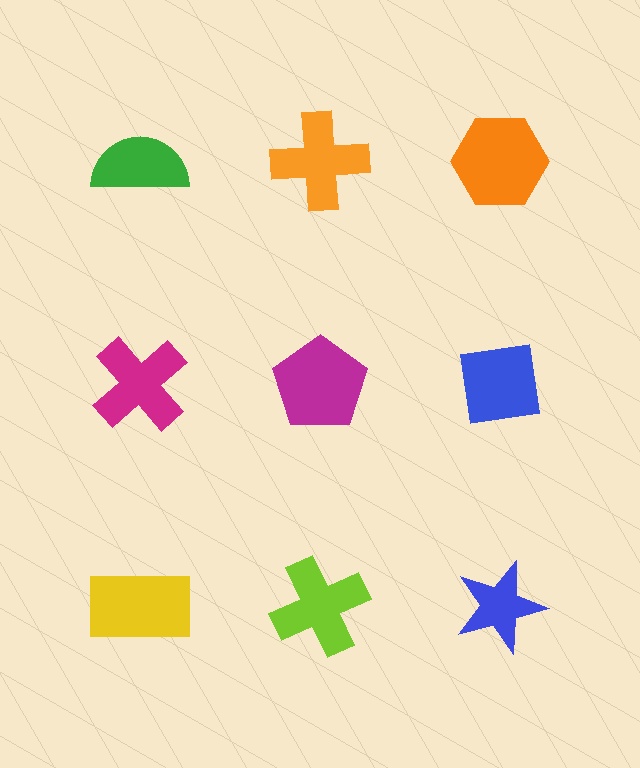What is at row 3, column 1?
A yellow rectangle.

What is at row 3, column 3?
A blue star.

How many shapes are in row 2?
3 shapes.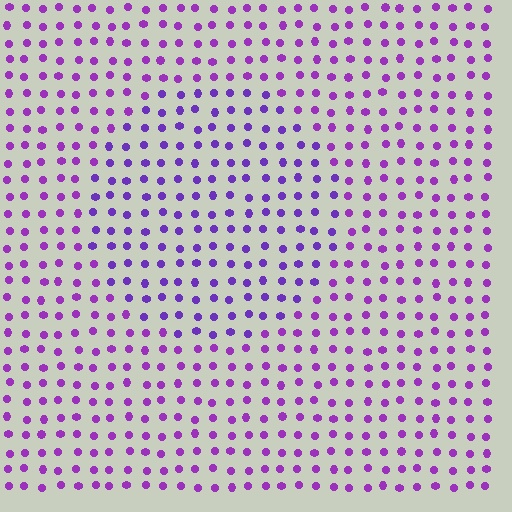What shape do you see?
I see a circle.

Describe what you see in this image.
The image is filled with small purple elements in a uniform arrangement. A circle-shaped region is visible where the elements are tinted to a slightly different hue, forming a subtle color boundary.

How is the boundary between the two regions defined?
The boundary is defined purely by a slight shift in hue (about 21 degrees). Spacing, size, and orientation are identical on both sides.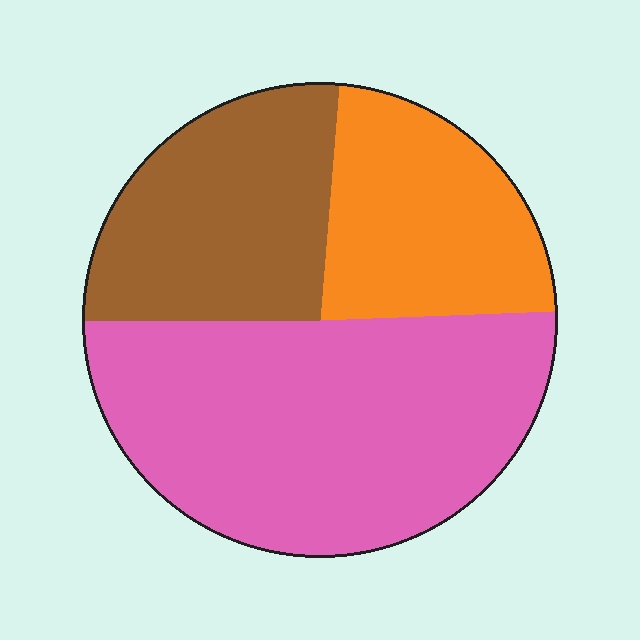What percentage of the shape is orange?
Orange takes up about one quarter (1/4) of the shape.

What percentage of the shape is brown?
Brown takes up about one quarter (1/4) of the shape.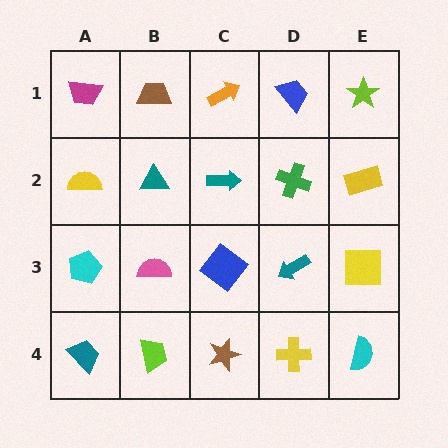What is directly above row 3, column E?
A yellow rectangle.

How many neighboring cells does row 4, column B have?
3.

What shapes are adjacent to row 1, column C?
A teal arrow (row 2, column C), a brown trapezoid (row 1, column B), a blue trapezoid (row 1, column D).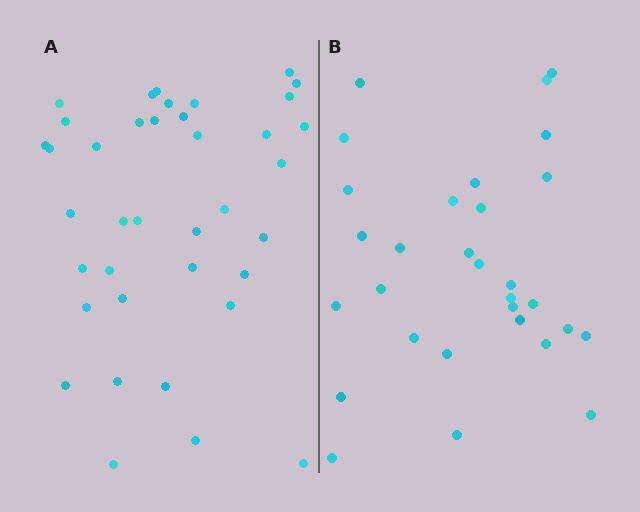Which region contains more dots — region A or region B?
Region A (the left region) has more dots.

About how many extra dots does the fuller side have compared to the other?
Region A has roughly 8 or so more dots than region B.